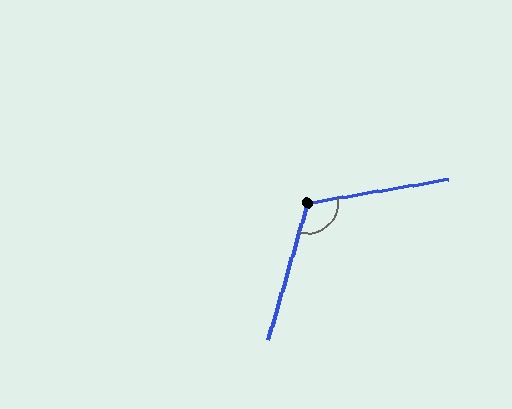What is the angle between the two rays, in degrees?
Approximately 116 degrees.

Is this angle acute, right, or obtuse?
It is obtuse.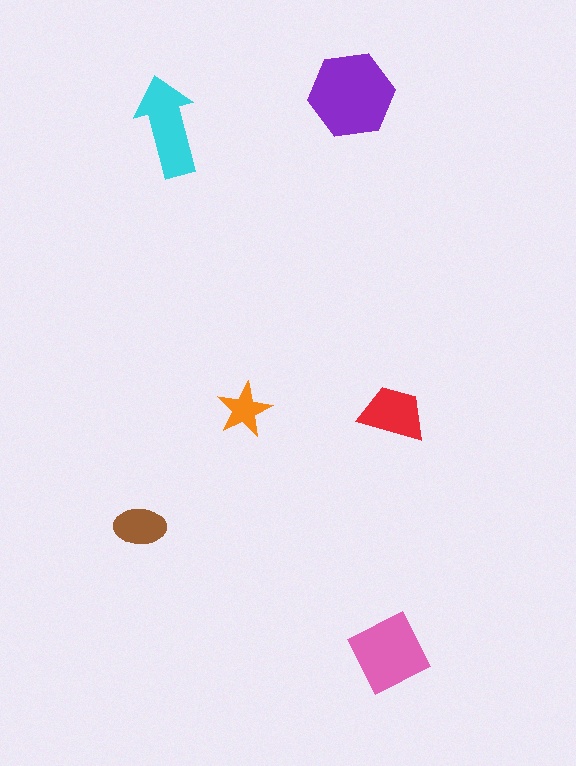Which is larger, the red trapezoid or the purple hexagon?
The purple hexagon.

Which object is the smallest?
The orange star.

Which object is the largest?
The purple hexagon.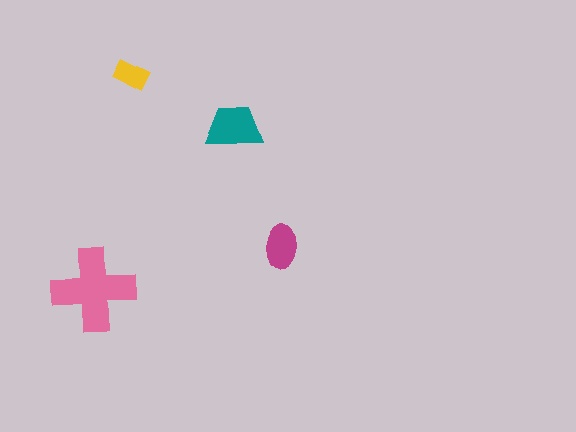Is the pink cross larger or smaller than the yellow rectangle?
Larger.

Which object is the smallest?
The yellow rectangle.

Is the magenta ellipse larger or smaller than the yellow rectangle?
Larger.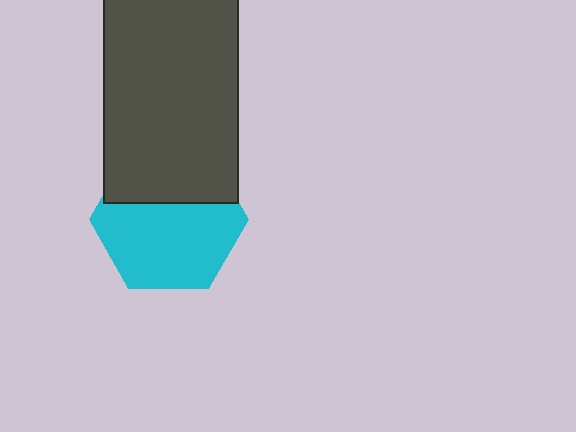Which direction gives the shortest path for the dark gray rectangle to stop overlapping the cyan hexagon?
Moving up gives the shortest separation.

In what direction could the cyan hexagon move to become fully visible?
The cyan hexagon could move down. That would shift it out from behind the dark gray rectangle entirely.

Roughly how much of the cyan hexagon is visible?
Most of it is visible (roughly 65%).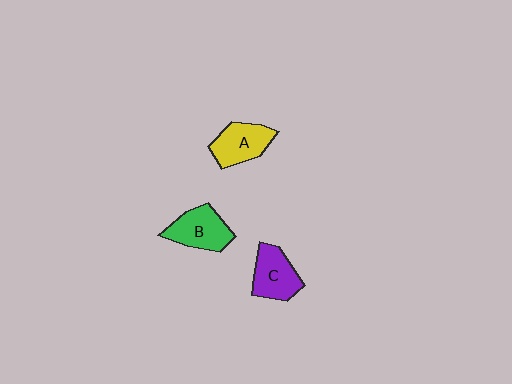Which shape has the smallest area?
Shape C (purple).